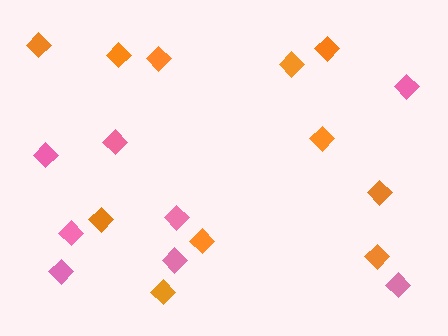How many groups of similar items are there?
There are 2 groups: one group of orange diamonds (11) and one group of pink diamonds (8).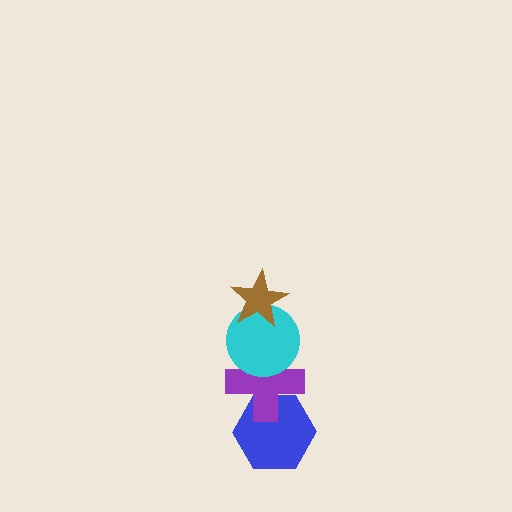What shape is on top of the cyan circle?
The brown star is on top of the cyan circle.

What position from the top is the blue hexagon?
The blue hexagon is 4th from the top.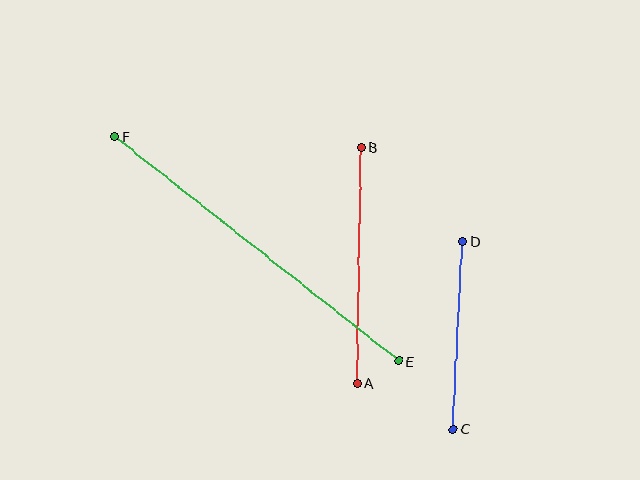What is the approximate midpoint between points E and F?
The midpoint is at approximately (257, 249) pixels.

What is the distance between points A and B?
The distance is approximately 236 pixels.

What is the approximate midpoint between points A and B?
The midpoint is at approximately (359, 265) pixels.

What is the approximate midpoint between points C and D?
The midpoint is at approximately (458, 335) pixels.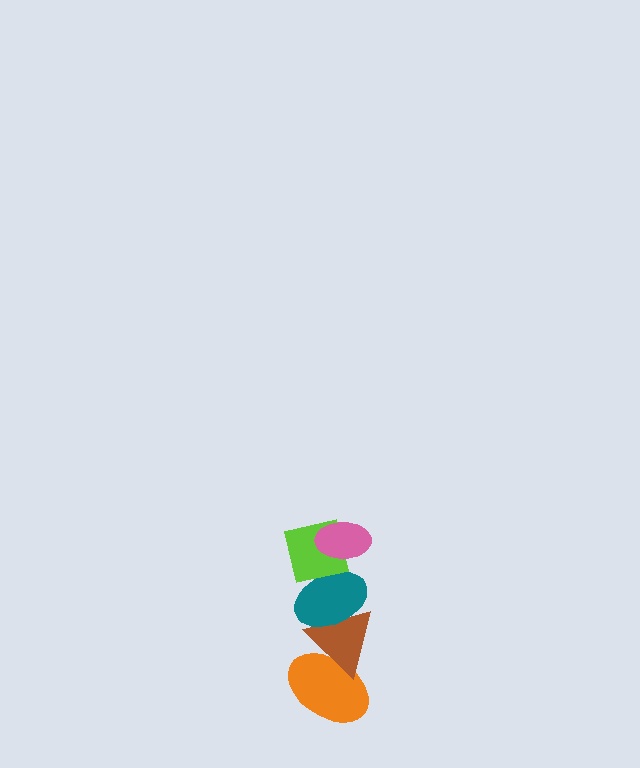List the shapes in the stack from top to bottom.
From top to bottom: the pink ellipse, the lime square, the teal ellipse, the brown triangle, the orange ellipse.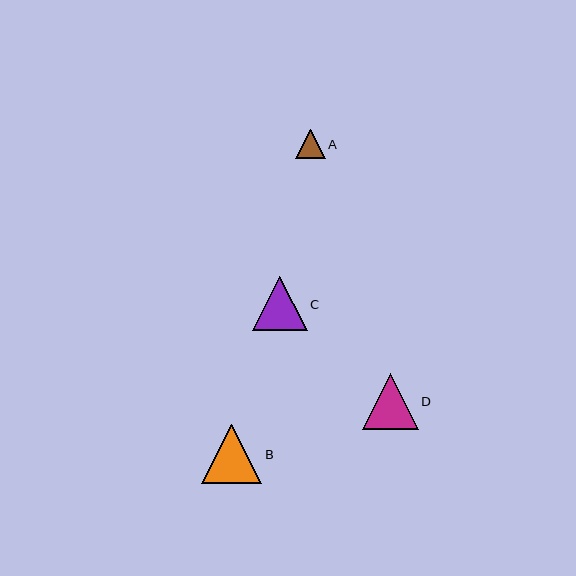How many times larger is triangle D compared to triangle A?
Triangle D is approximately 1.9 times the size of triangle A.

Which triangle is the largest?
Triangle B is the largest with a size of approximately 60 pixels.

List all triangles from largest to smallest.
From largest to smallest: B, D, C, A.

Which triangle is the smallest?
Triangle A is the smallest with a size of approximately 30 pixels.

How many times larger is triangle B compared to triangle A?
Triangle B is approximately 2.0 times the size of triangle A.